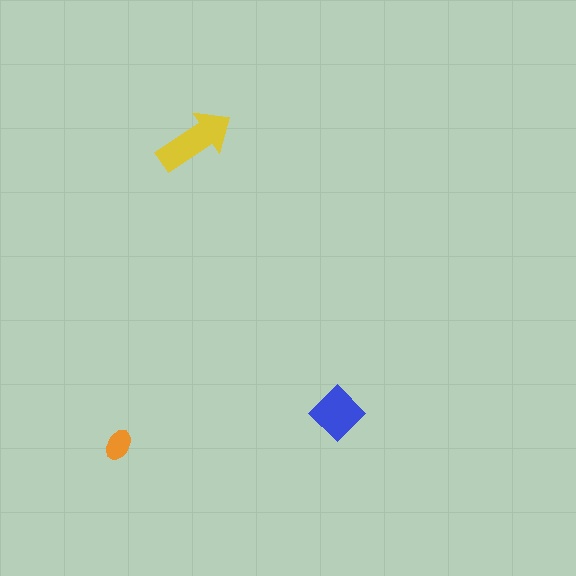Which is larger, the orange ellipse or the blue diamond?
The blue diamond.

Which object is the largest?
The yellow arrow.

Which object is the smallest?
The orange ellipse.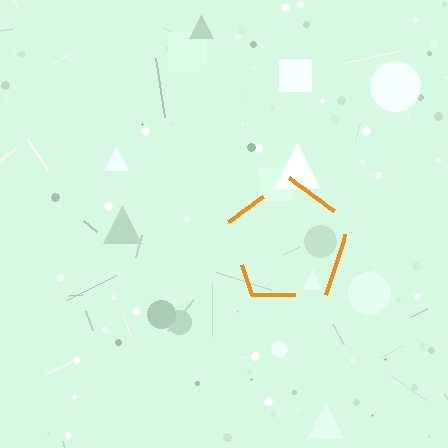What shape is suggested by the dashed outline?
The dashed outline suggests a pentagon.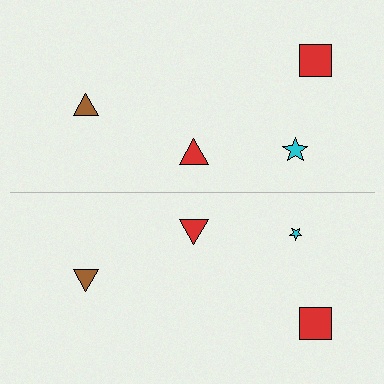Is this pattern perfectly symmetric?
No, the pattern is not perfectly symmetric. The cyan star on the bottom side has a different size than its mirror counterpart.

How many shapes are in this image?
There are 8 shapes in this image.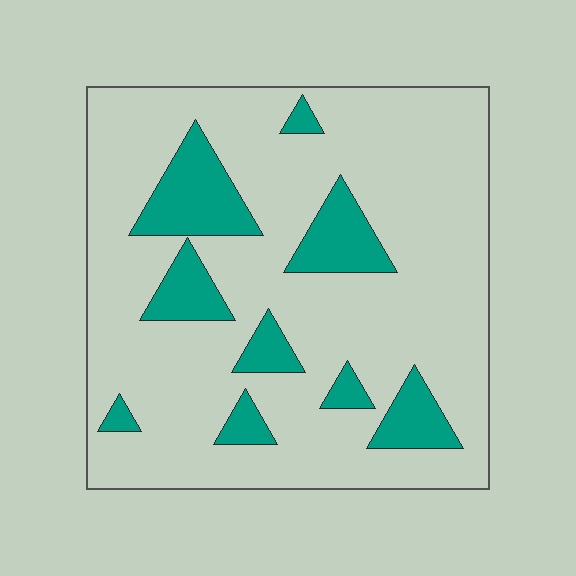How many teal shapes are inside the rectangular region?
9.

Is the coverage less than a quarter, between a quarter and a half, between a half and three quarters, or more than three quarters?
Less than a quarter.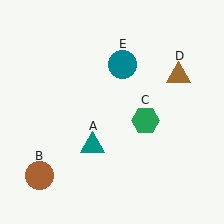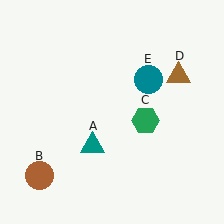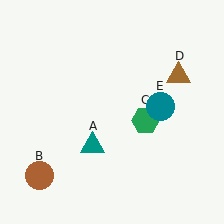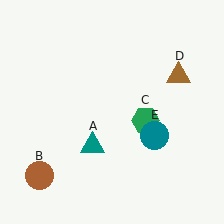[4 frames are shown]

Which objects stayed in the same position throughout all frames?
Teal triangle (object A) and brown circle (object B) and green hexagon (object C) and brown triangle (object D) remained stationary.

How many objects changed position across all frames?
1 object changed position: teal circle (object E).